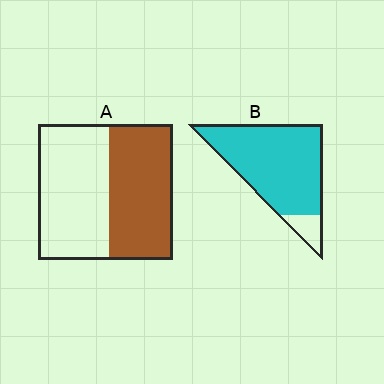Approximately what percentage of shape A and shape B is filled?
A is approximately 45% and B is approximately 90%.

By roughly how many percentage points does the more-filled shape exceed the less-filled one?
By roughly 40 percentage points (B over A).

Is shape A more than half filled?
Roughly half.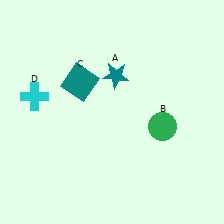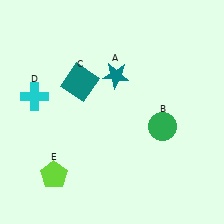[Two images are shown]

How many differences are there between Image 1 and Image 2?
There is 1 difference between the two images.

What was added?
A lime pentagon (E) was added in Image 2.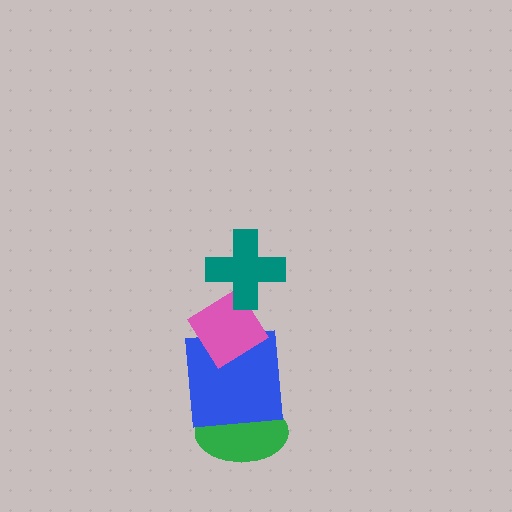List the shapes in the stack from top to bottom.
From top to bottom: the teal cross, the pink diamond, the blue square, the green ellipse.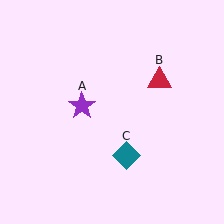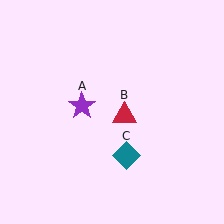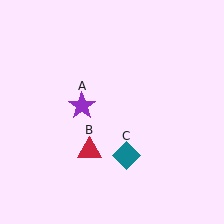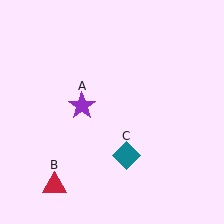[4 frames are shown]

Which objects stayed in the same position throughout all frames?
Purple star (object A) and teal diamond (object C) remained stationary.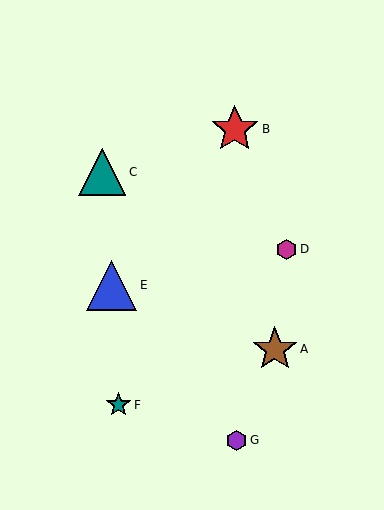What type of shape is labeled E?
Shape E is a blue triangle.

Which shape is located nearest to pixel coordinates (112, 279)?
The blue triangle (labeled E) at (112, 285) is nearest to that location.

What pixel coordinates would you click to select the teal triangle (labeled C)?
Click at (102, 172) to select the teal triangle C.